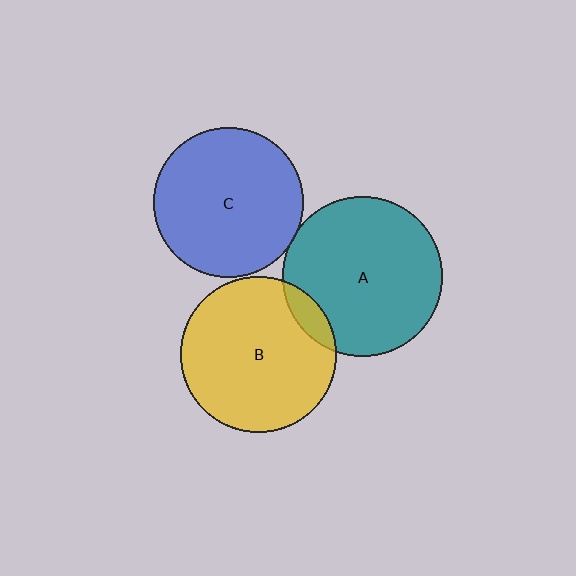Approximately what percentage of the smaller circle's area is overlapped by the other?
Approximately 5%.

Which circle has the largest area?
Circle A (teal).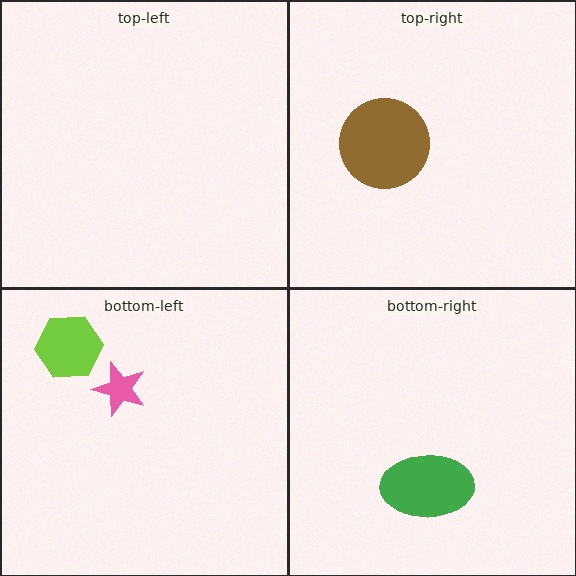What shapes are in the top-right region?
The brown circle.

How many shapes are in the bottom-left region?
2.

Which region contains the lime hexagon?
The bottom-left region.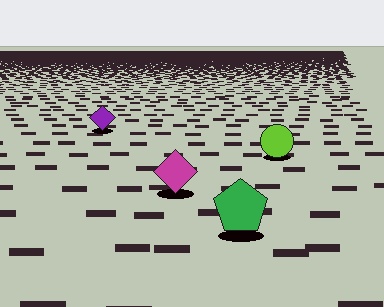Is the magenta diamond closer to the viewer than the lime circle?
Yes. The magenta diamond is closer — you can tell from the texture gradient: the ground texture is coarser near it.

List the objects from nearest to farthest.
From nearest to farthest: the green pentagon, the magenta diamond, the lime circle, the purple diamond.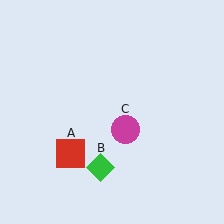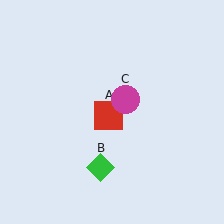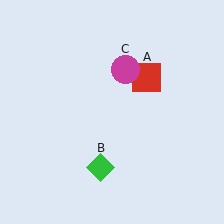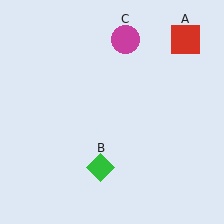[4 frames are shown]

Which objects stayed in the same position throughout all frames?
Green diamond (object B) remained stationary.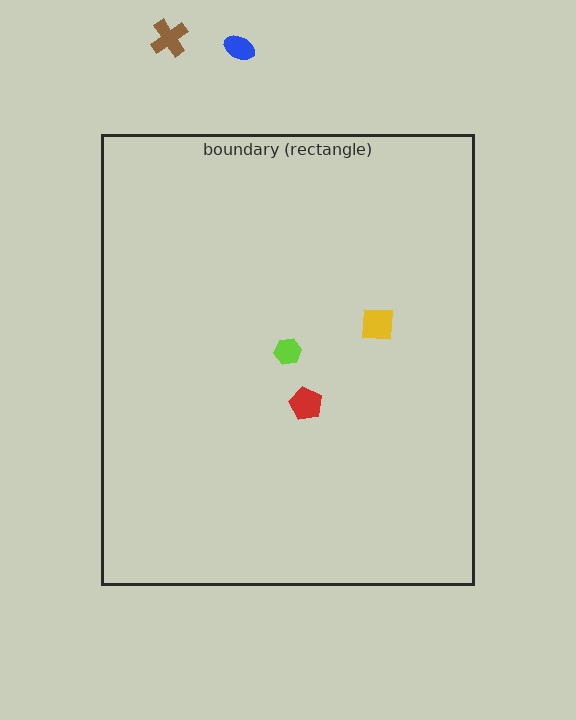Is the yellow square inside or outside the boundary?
Inside.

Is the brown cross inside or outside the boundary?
Outside.